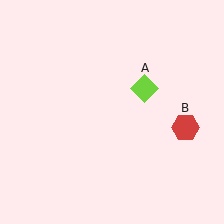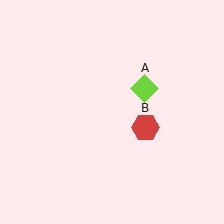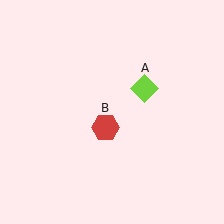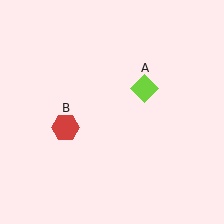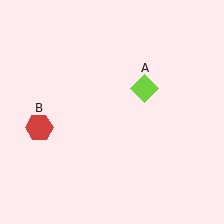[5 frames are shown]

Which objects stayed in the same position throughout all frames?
Lime diamond (object A) remained stationary.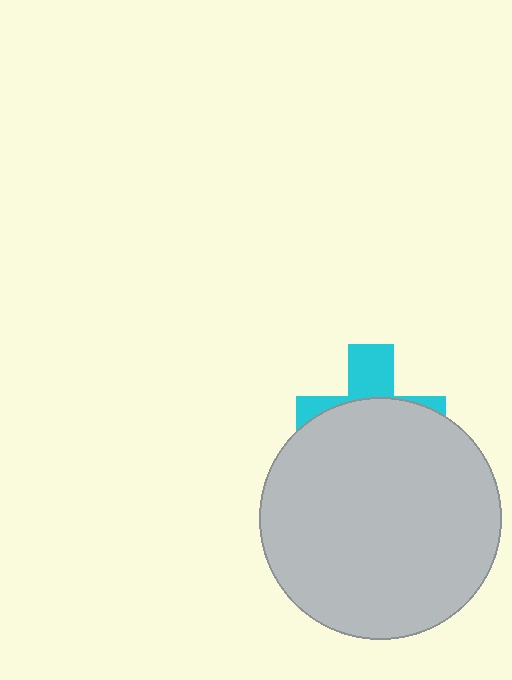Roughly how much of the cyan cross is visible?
A small part of it is visible (roughly 34%).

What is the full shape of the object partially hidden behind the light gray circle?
The partially hidden object is a cyan cross.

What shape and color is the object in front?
The object in front is a light gray circle.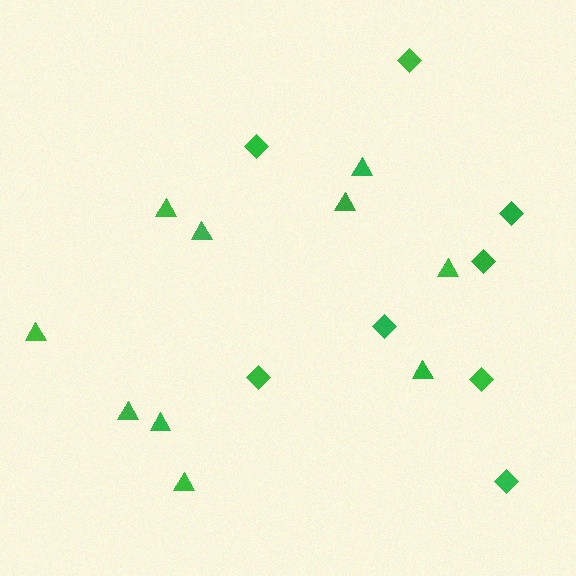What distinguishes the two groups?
There are 2 groups: one group of triangles (10) and one group of diamonds (8).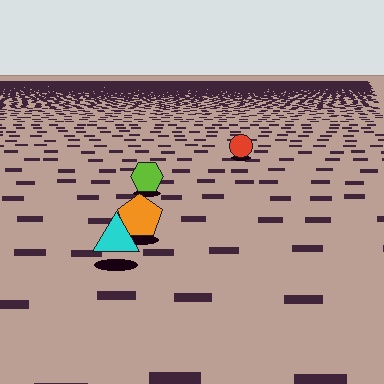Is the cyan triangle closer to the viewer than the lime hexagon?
Yes. The cyan triangle is closer — you can tell from the texture gradient: the ground texture is coarser near it.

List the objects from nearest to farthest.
From nearest to farthest: the cyan triangle, the orange pentagon, the lime hexagon, the red circle.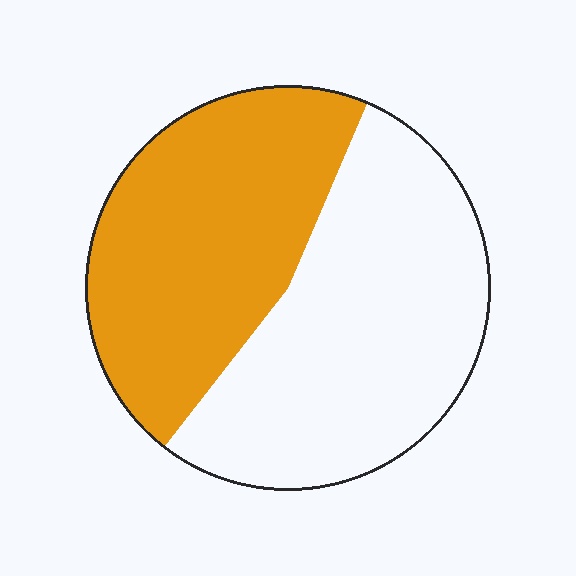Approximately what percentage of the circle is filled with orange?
Approximately 45%.